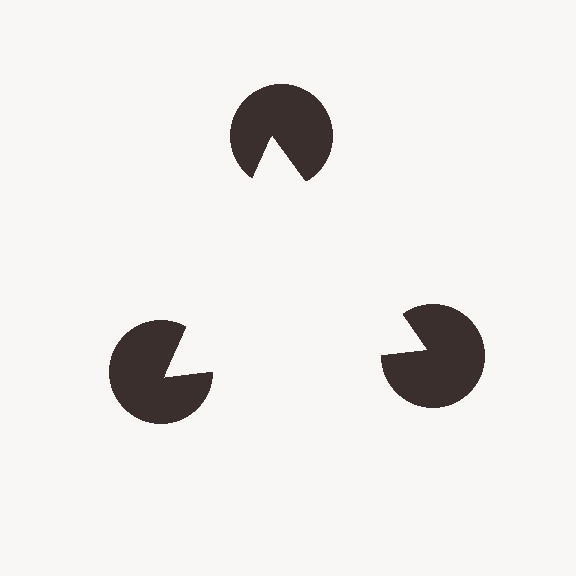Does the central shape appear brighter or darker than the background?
It typically appears slightly brighter than the background, even though no actual brightness change is drawn.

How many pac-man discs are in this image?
There are 3 — one at each vertex of the illusory triangle.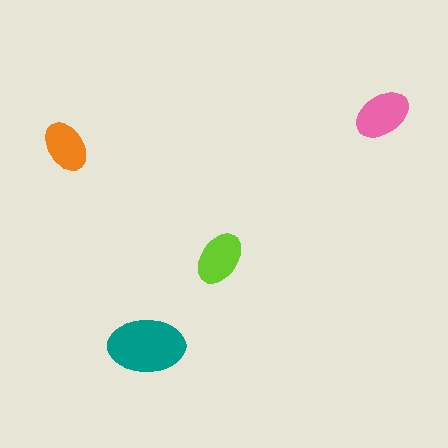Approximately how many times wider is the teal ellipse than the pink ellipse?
About 1.5 times wider.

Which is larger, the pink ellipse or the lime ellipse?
The pink one.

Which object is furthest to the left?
The orange ellipse is leftmost.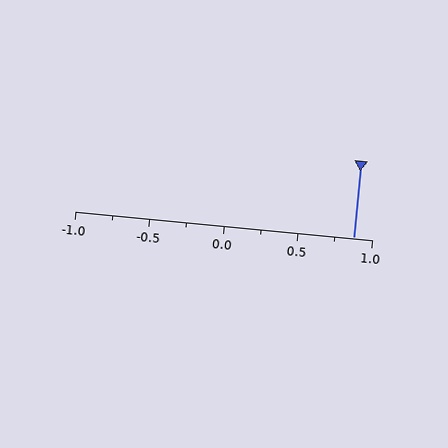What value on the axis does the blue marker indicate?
The marker indicates approximately 0.88.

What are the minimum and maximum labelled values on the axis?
The axis runs from -1.0 to 1.0.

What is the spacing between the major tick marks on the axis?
The major ticks are spaced 0.5 apart.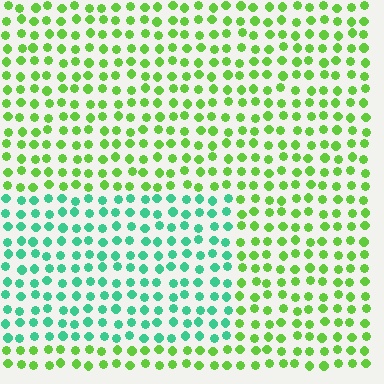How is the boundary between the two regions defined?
The boundary is defined purely by a slight shift in hue (about 50 degrees). Spacing, size, and orientation are identical on both sides.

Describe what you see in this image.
The image is filled with small lime elements in a uniform arrangement. A rectangle-shaped region is visible where the elements are tinted to a slightly different hue, forming a subtle color boundary.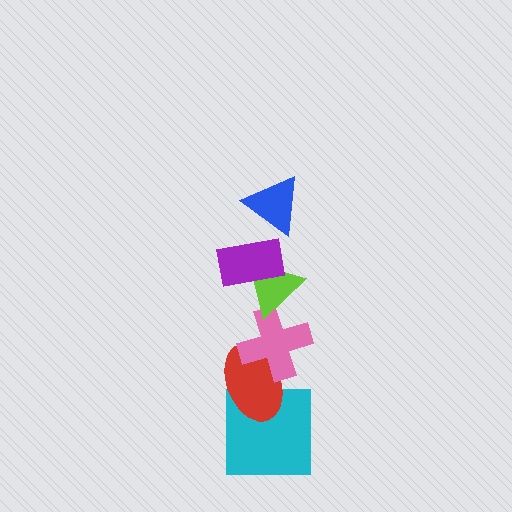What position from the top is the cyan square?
The cyan square is 6th from the top.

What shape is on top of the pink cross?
The lime triangle is on top of the pink cross.